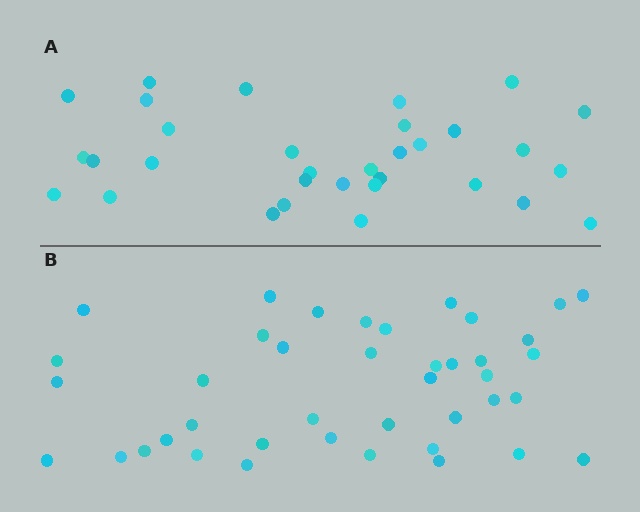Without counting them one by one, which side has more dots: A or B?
Region B (the bottom region) has more dots.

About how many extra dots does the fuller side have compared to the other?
Region B has roughly 8 or so more dots than region A.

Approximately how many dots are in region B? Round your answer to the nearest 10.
About 40 dots. (The exact count is 41, which rounds to 40.)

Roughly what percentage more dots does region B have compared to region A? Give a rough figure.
About 30% more.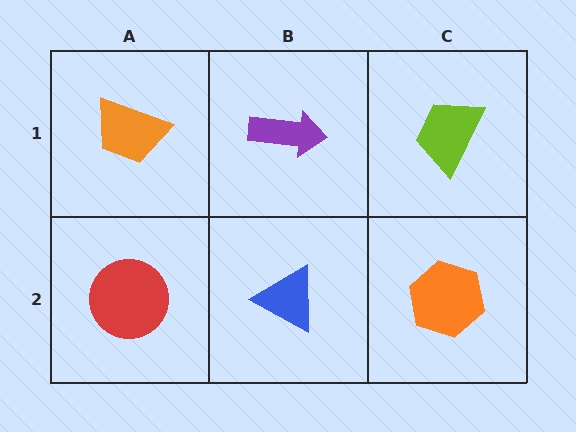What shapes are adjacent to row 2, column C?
A lime trapezoid (row 1, column C), a blue triangle (row 2, column B).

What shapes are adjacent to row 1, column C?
An orange hexagon (row 2, column C), a purple arrow (row 1, column B).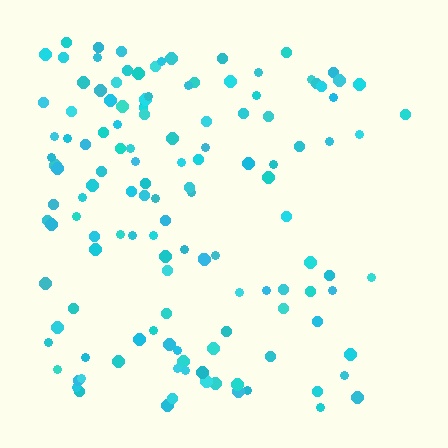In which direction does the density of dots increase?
From right to left, with the left side densest.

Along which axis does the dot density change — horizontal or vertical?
Horizontal.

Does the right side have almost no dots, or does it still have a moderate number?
Still a moderate number, just noticeably fewer than the left.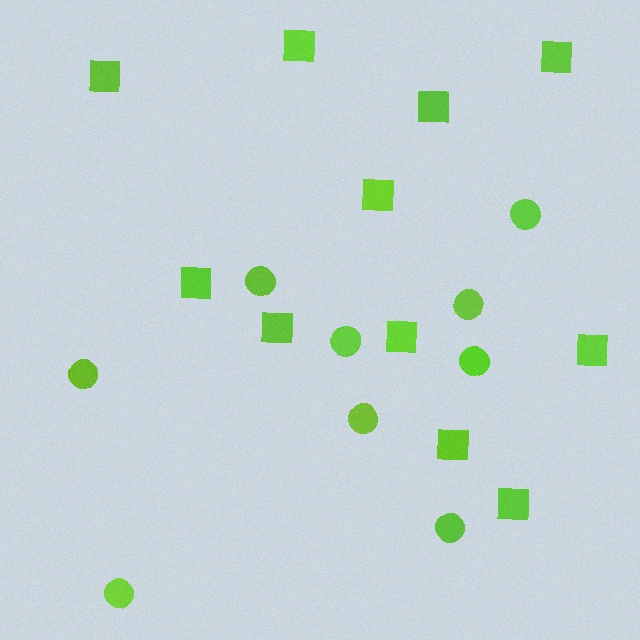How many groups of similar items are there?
There are 2 groups: one group of circles (9) and one group of squares (11).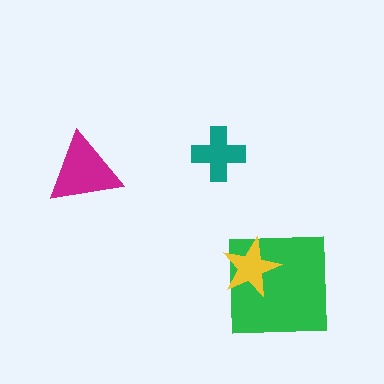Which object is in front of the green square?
The yellow star is in front of the green square.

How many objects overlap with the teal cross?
0 objects overlap with the teal cross.